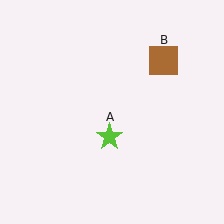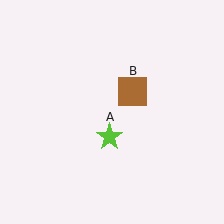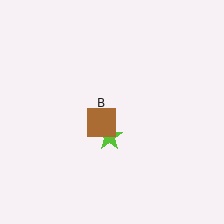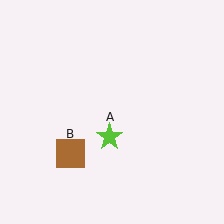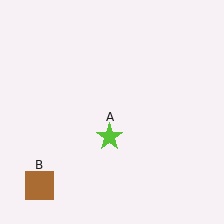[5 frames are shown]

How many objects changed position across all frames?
1 object changed position: brown square (object B).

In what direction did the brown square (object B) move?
The brown square (object B) moved down and to the left.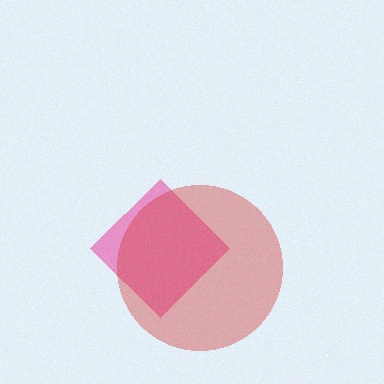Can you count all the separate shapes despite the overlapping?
Yes, there are 2 separate shapes.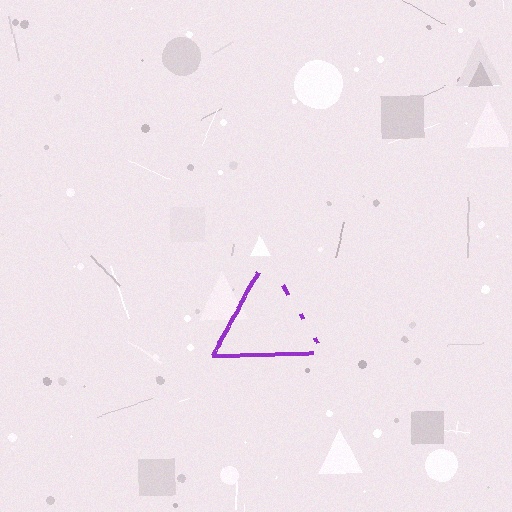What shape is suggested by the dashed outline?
The dashed outline suggests a triangle.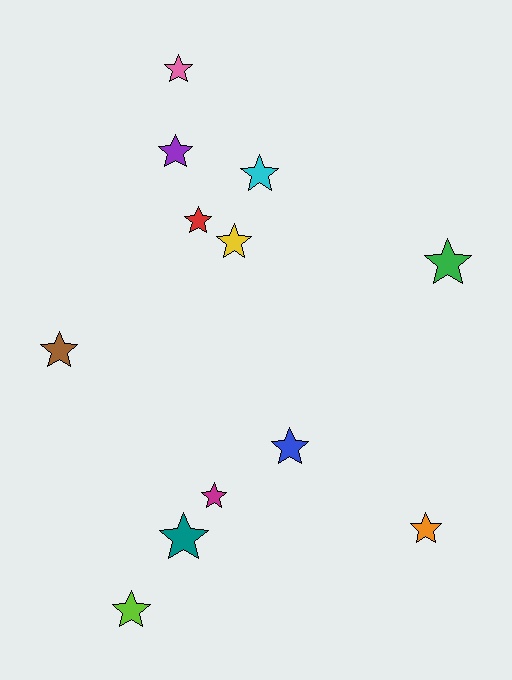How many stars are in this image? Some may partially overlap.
There are 12 stars.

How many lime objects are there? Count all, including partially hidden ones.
There is 1 lime object.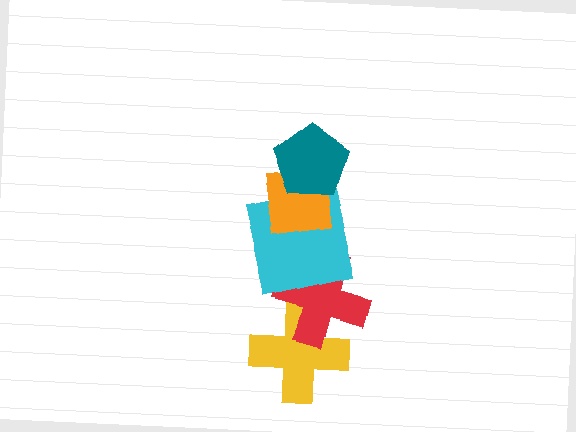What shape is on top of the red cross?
The cyan square is on top of the red cross.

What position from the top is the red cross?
The red cross is 4th from the top.